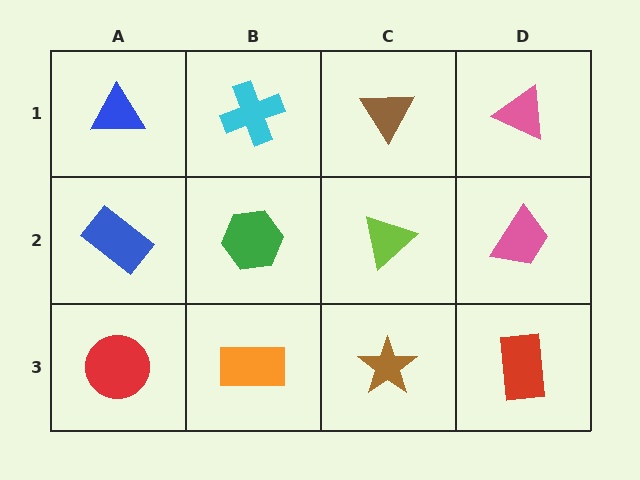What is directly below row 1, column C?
A lime triangle.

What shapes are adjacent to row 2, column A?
A blue triangle (row 1, column A), a red circle (row 3, column A), a green hexagon (row 2, column B).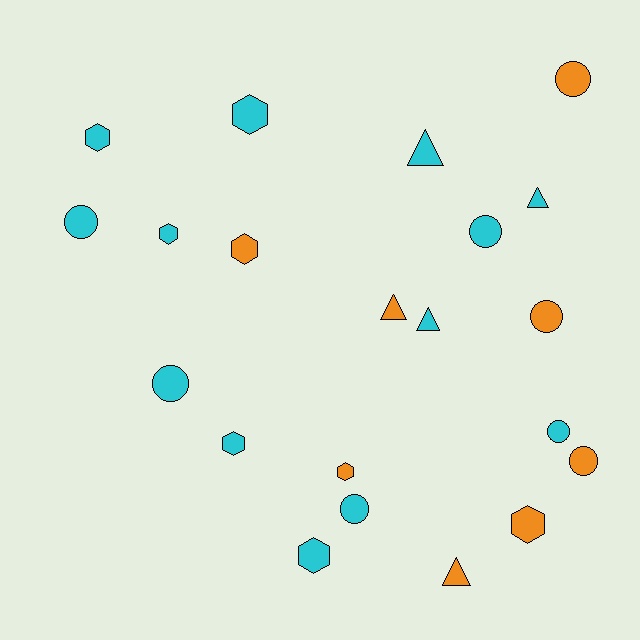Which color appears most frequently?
Cyan, with 13 objects.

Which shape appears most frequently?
Hexagon, with 8 objects.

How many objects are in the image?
There are 21 objects.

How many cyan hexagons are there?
There are 5 cyan hexagons.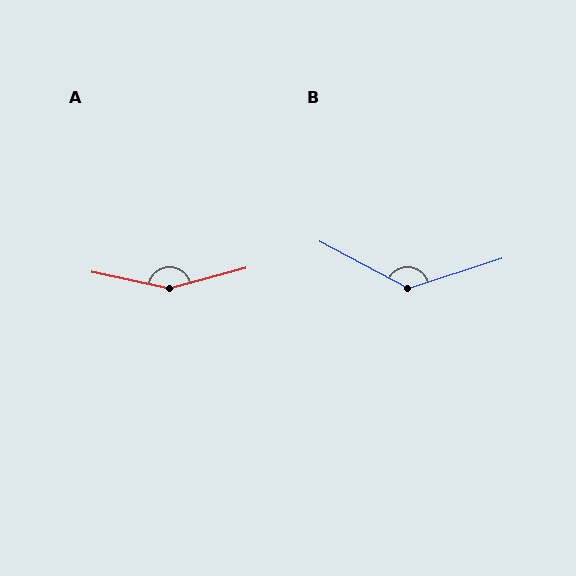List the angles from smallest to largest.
B (134°), A (154°).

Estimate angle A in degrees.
Approximately 154 degrees.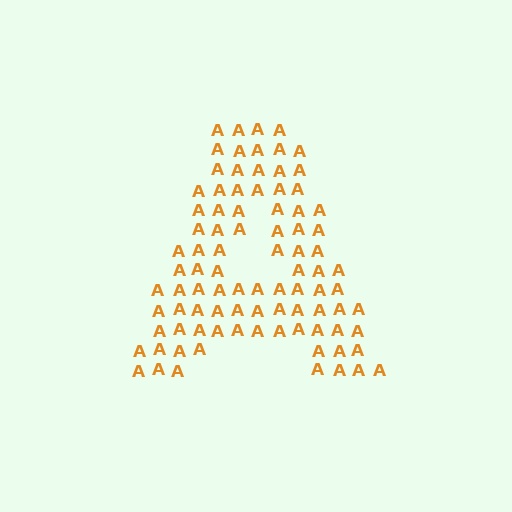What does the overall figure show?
The overall figure shows the letter A.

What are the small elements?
The small elements are letter A's.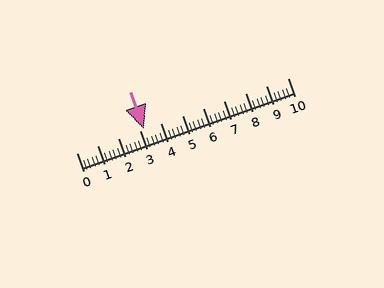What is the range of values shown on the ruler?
The ruler shows values from 0 to 10.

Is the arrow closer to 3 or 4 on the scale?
The arrow is closer to 3.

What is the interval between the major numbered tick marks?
The major tick marks are spaced 1 units apart.